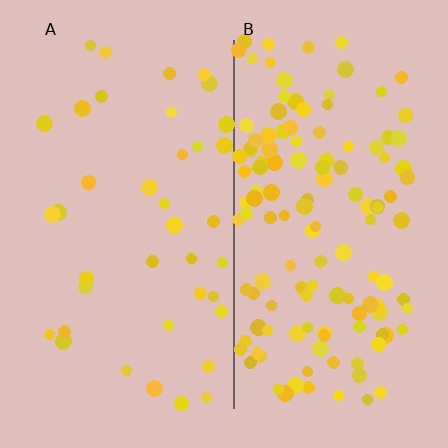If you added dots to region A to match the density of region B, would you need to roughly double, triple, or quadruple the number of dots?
Approximately triple.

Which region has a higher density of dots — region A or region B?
B (the right).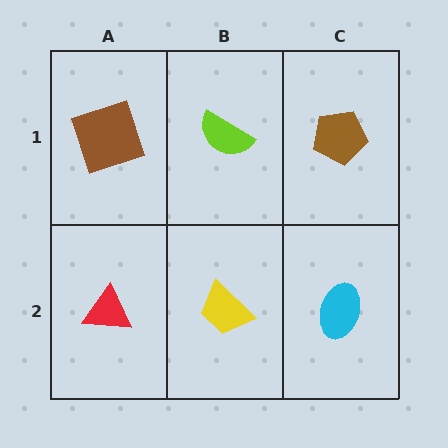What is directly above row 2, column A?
A brown square.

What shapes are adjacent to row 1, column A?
A red triangle (row 2, column A), a lime semicircle (row 1, column B).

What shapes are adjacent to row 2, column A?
A brown square (row 1, column A), a yellow trapezoid (row 2, column B).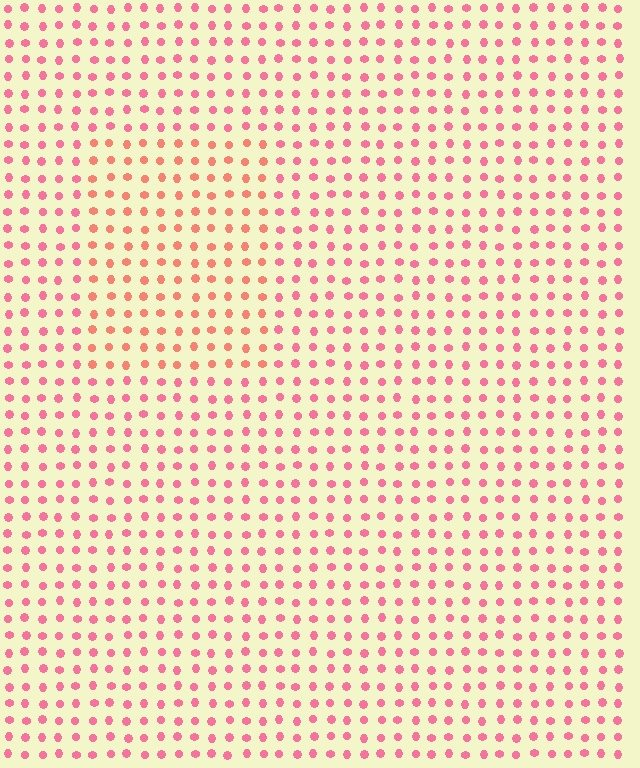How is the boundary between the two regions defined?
The boundary is defined purely by a slight shift in hue (about 26 degrees). Spacing, size, and orientation are identical on both sides.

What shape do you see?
I see a rectangle.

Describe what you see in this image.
The image is filled with small pink elements in a uniform arrangement. A rectangle-shaped region is visible where the elements are tinted to a slightly different hue, forming a subtle color boundary.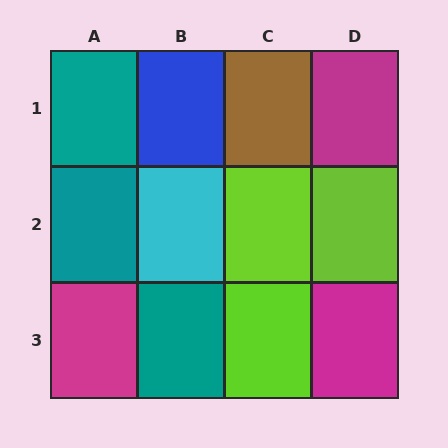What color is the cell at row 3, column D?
Magenta.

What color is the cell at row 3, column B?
Teal.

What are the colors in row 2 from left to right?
Teal, cyan, lime, lime.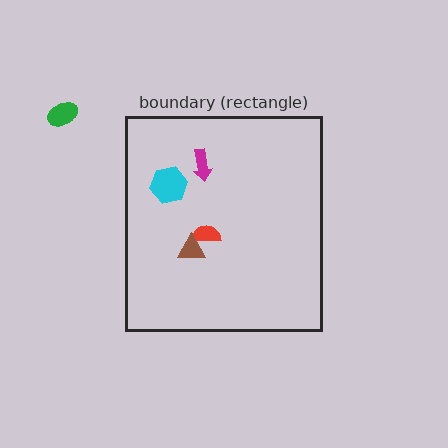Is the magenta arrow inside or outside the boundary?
Inside.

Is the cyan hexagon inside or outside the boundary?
Inside.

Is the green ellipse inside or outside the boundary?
Outside.